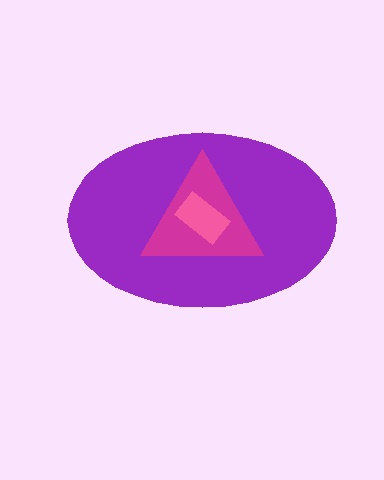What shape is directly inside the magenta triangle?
The pink rectangle.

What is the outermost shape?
The purple ellipse.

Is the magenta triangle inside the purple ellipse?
Yes.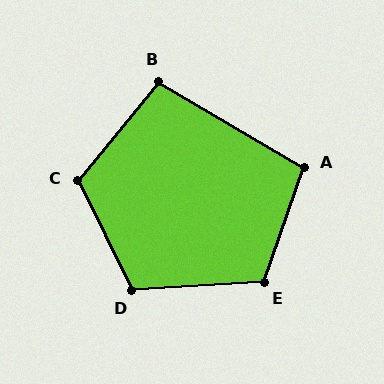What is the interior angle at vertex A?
Approximately 101 degrees (obtuse).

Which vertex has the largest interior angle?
C, at approximately 114 degrees.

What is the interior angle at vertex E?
Approximately 113 degrees (obtuse).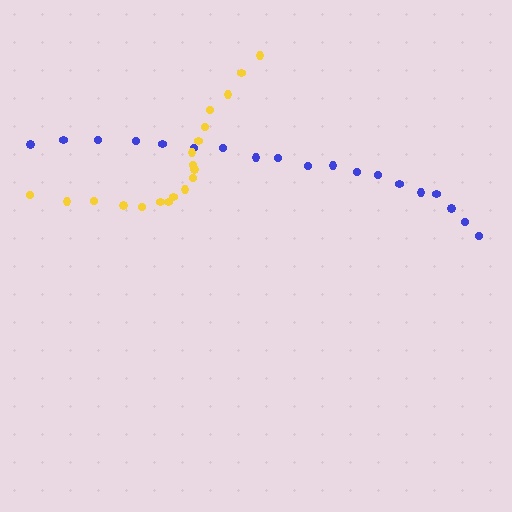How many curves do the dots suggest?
There are 2 distinct paths.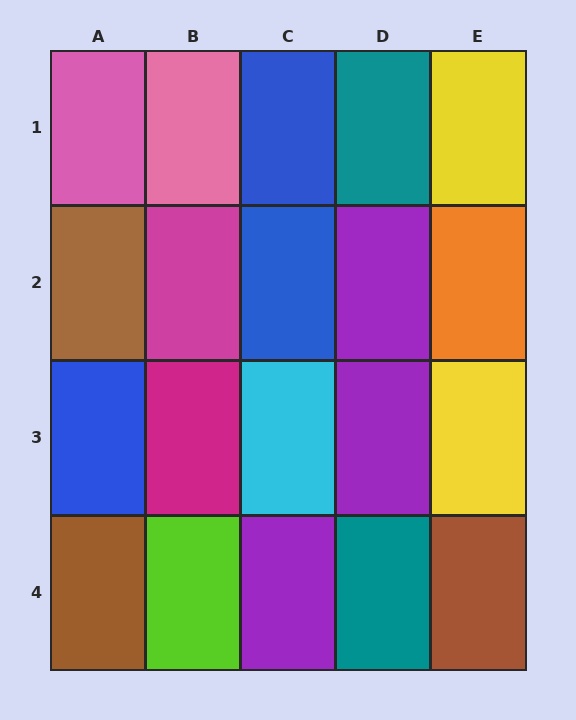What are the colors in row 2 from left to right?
Brown, magenta, blue, purple, orange.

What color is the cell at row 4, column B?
Lime.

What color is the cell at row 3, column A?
Blue.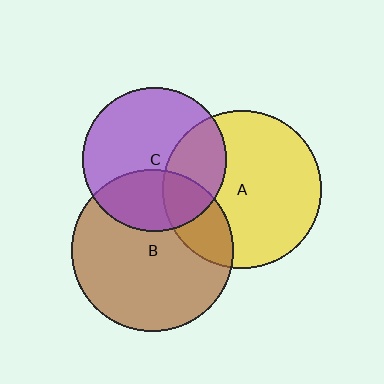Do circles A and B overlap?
Yes.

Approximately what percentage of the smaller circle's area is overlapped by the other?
Approximately 20%.